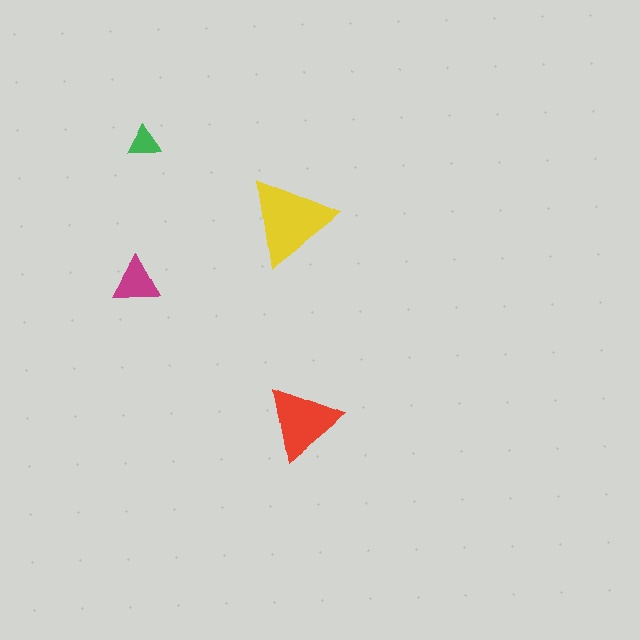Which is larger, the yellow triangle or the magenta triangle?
The yellow one.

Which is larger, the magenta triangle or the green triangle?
The magenta one.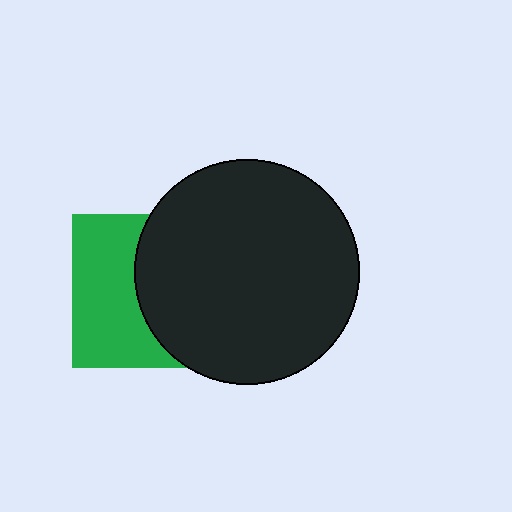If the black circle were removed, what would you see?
You would see the complete green square.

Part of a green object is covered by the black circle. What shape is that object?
It is a square.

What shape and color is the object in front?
The object in front is a black circle.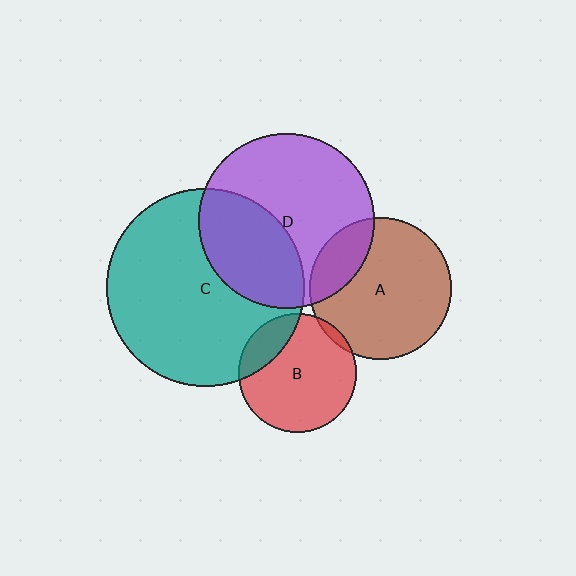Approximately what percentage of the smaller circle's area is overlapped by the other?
Approximately 35%.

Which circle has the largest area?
Circle C (teal).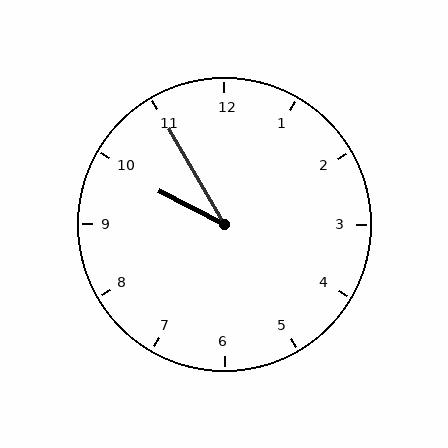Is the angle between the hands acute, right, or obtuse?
It is acute.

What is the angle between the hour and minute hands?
Approximately 32 degrees.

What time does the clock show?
9:55.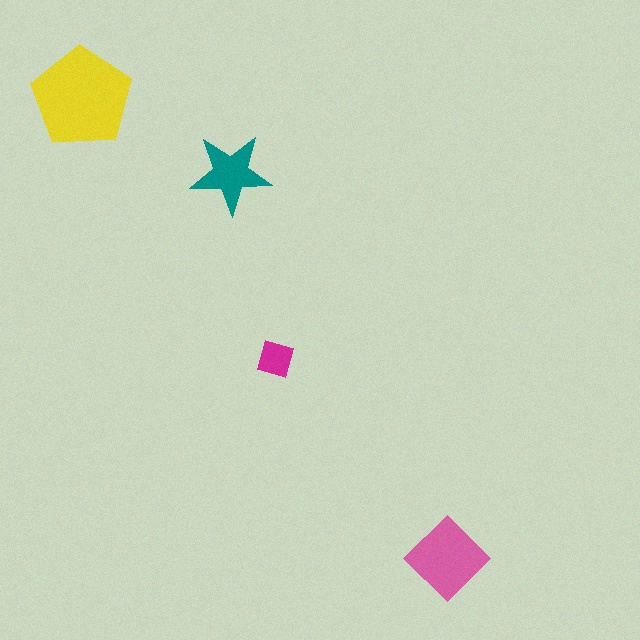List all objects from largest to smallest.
The yellow pentagon, the pink diamond, the teal star, the magenta square.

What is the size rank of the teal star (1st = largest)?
3rd.